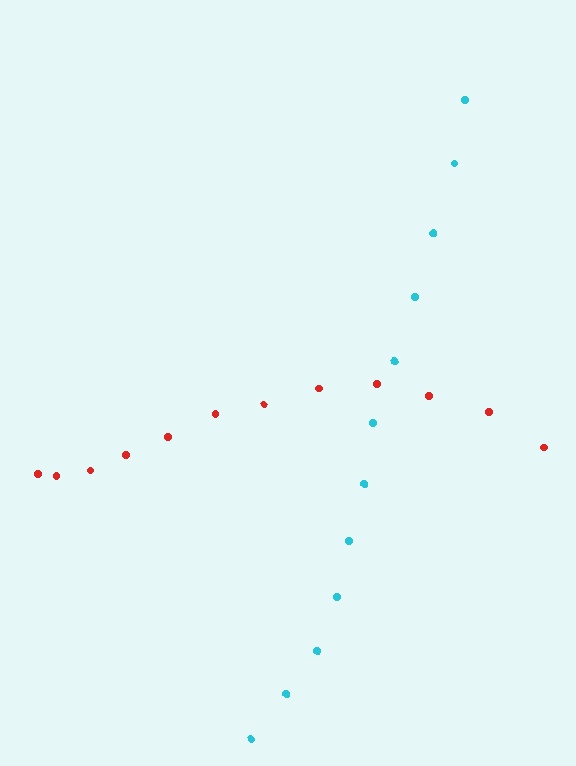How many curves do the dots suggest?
There are 2 distinct paths.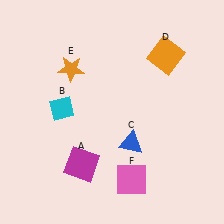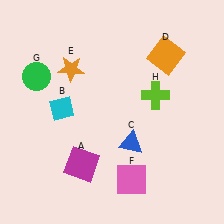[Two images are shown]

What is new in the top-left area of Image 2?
A green circle (G) was added in the top-left area of Image 2.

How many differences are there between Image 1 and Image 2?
There are 2 differences between the two images.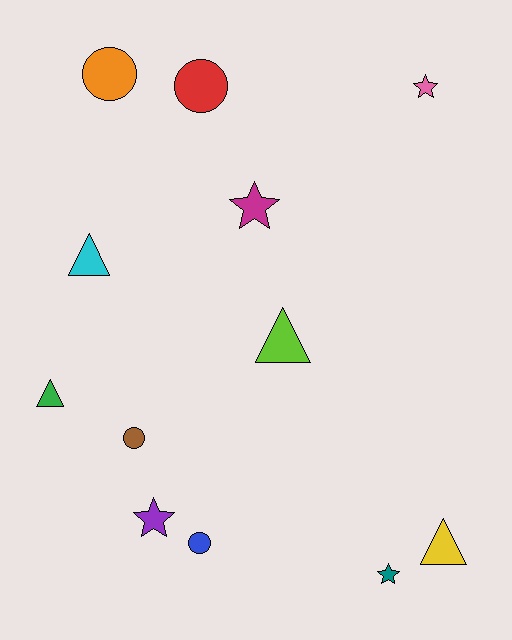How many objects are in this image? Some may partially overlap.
There are 12 objects.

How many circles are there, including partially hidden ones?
There are 4 circles.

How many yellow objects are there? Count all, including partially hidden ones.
There is 1 yellow object.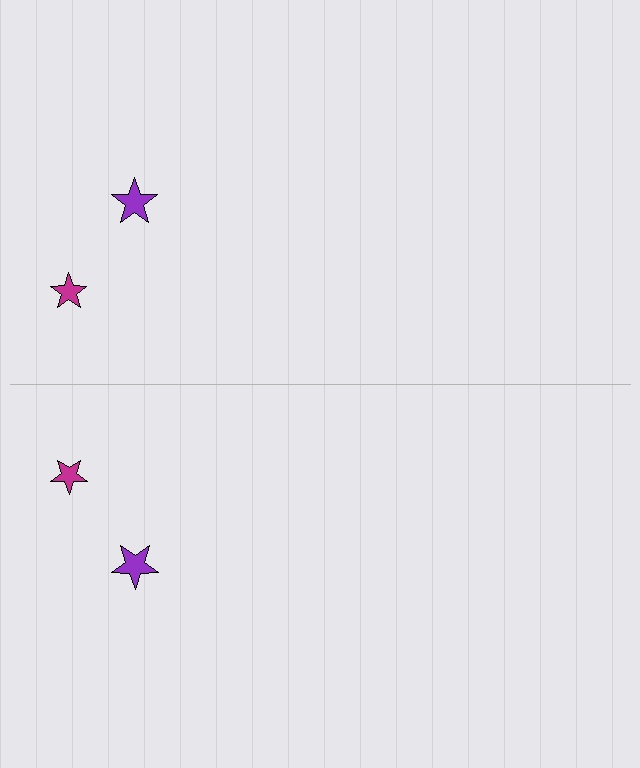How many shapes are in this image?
There are 4 shapes in this image.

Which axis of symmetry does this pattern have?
The pattern has a horizontal axis of symmetry running through the center of the image.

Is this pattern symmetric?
Yes, this pattern has bilateral (reflection) symmetry.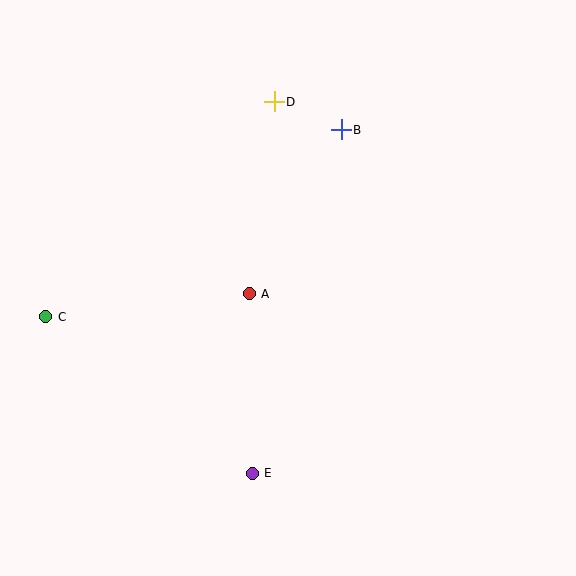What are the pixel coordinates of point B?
Point B is at (341, 130).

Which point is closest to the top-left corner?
Point D is closest to the top-left corner.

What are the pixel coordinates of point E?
Point E is at (252, 473).